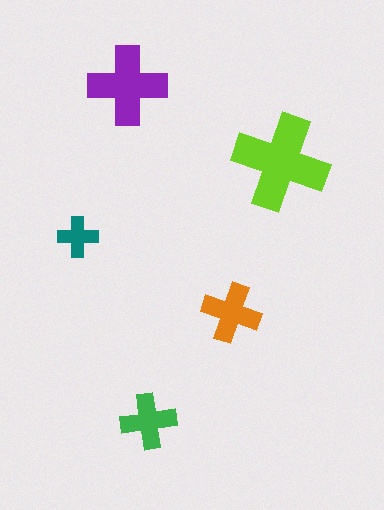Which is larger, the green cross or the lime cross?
The lime one.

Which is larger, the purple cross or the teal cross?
The purple one.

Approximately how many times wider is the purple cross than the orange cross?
About 1.5 times wider.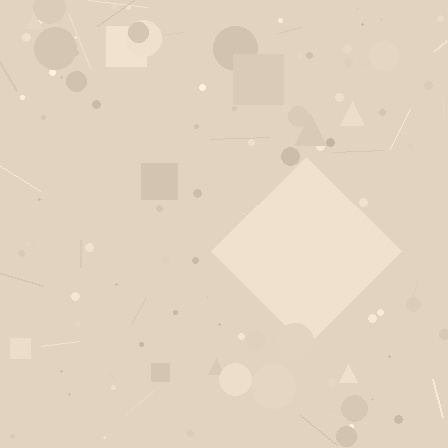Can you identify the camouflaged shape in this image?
The camouflaged shape is a diamond.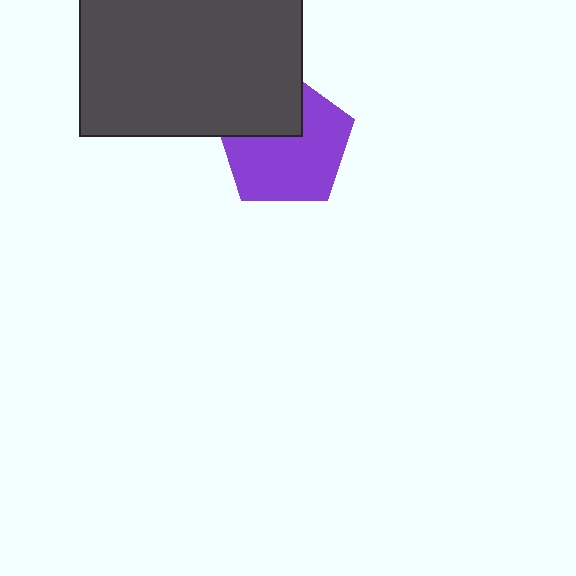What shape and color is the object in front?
The object in front is a dark gray rectangle.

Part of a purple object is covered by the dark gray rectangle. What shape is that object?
It is a pentagon.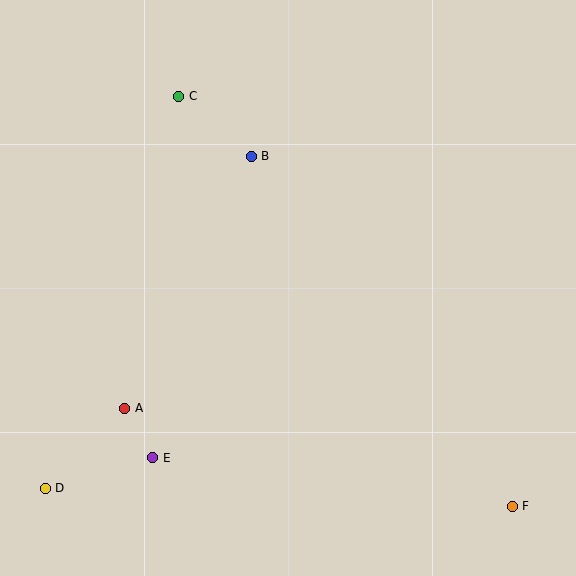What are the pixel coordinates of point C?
Point C is at (179, 96).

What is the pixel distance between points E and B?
The distance between E and B is 318 pixels.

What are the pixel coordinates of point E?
Point E is at (153, 458).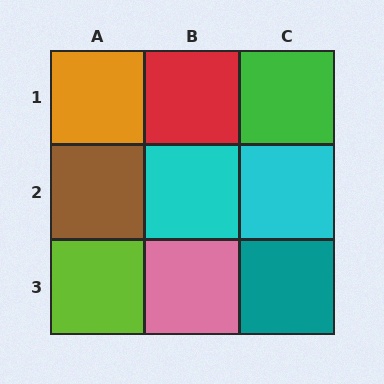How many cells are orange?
1 cell is orange.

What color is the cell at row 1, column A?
Orange.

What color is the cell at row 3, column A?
Lime.